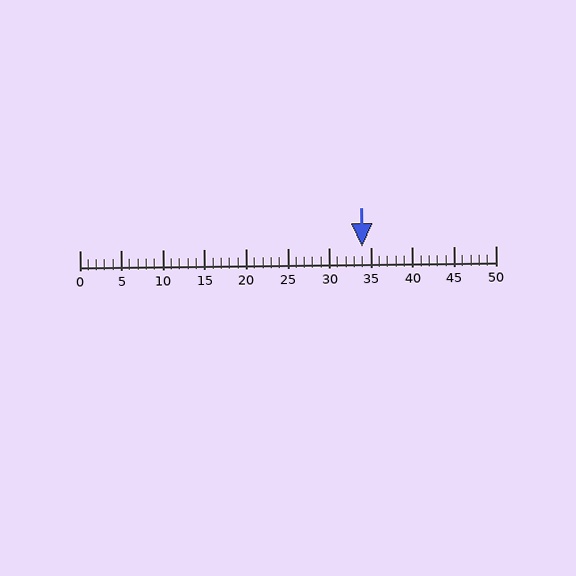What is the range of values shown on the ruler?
The ruler shows values from 0 to 50.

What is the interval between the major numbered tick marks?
The major tick marks are spaced 5 units apart.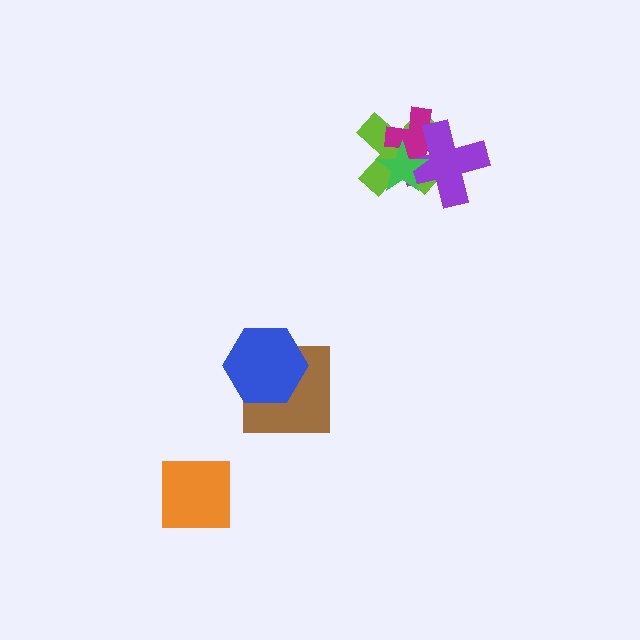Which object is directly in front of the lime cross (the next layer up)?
The magenta cross is directly in front of the lime cross.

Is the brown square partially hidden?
Yes, it is partially covered by another shape.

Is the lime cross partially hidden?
Yes, it is partially covered by another shape.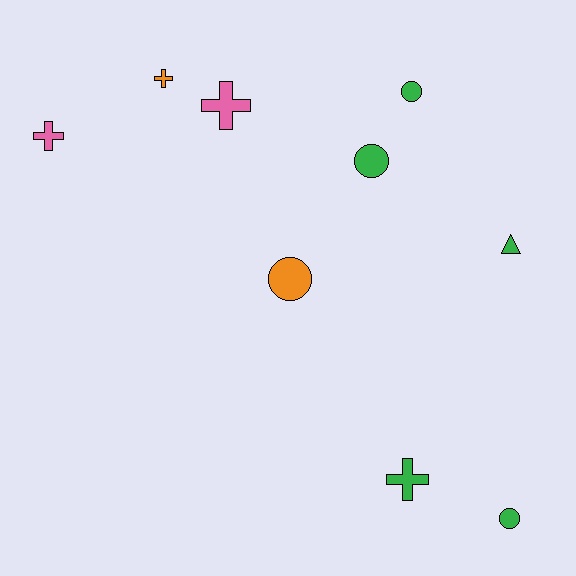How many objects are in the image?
There are 9 objects.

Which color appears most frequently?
Green, with 5 objects.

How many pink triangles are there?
There are no pink triangles.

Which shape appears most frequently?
Circle, with 4 objects.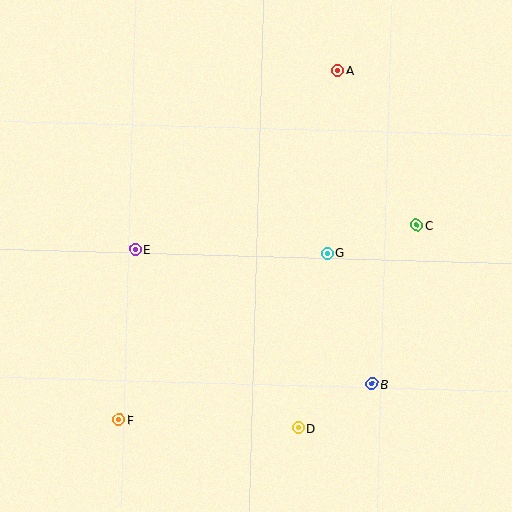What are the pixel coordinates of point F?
Point F is at (119, 420).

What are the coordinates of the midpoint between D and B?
The midpoint between D and B is at (335, 406).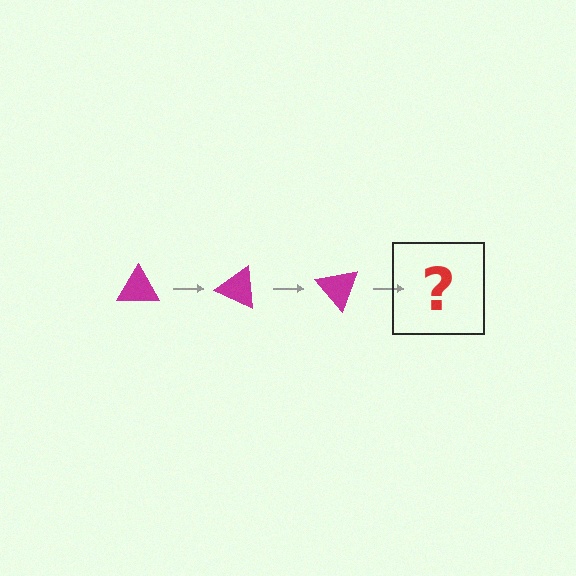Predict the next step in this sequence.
The next step is a magenta triangle rotated 75 degrees.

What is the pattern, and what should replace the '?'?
The pattern is that the triangle rotates 25 degrees each step. The '?' should be a magenta triangle rotated 75 degrees.